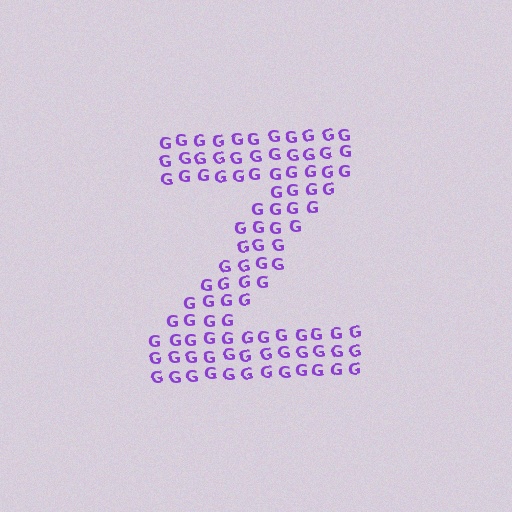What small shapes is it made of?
It is made of small letter G's.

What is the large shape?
The large shape is the letter Z.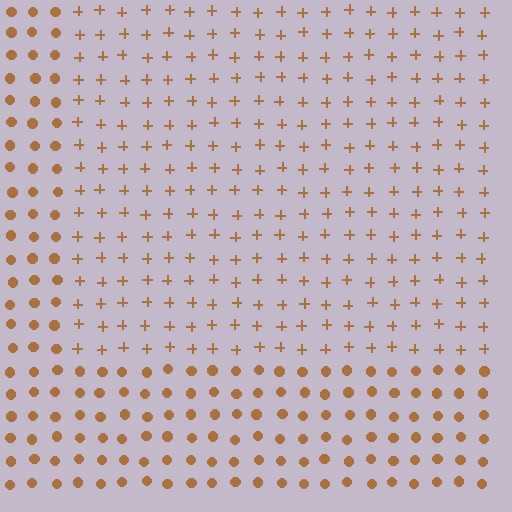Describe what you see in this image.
The image is filled with small brown elements arranged in a uniform grid. A rectangle-shaped region contains plus signs, while the surrounding area contains circles. The boundary is defined purely by the change in element shape.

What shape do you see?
I see a rectangle.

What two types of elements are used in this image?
The image uses plus signs inside the rectangle region and circles outside it.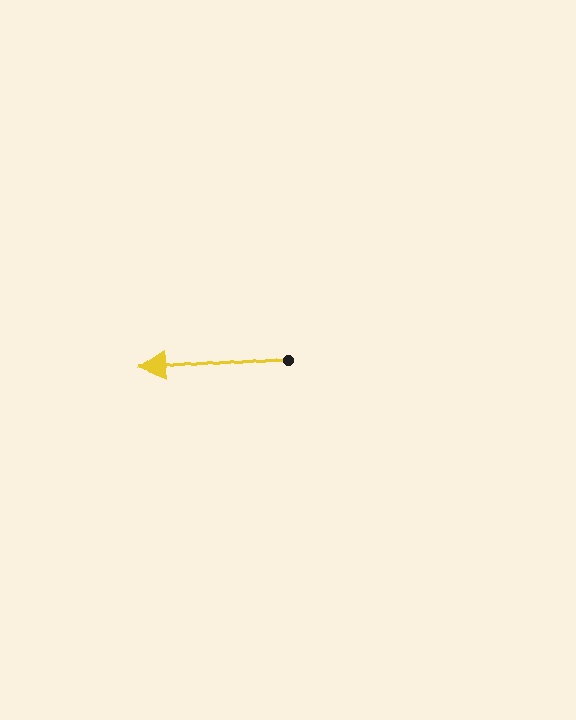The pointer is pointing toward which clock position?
Roughly 9 o'clock.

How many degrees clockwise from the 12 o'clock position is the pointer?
Approximately 265 degrees.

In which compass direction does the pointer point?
West.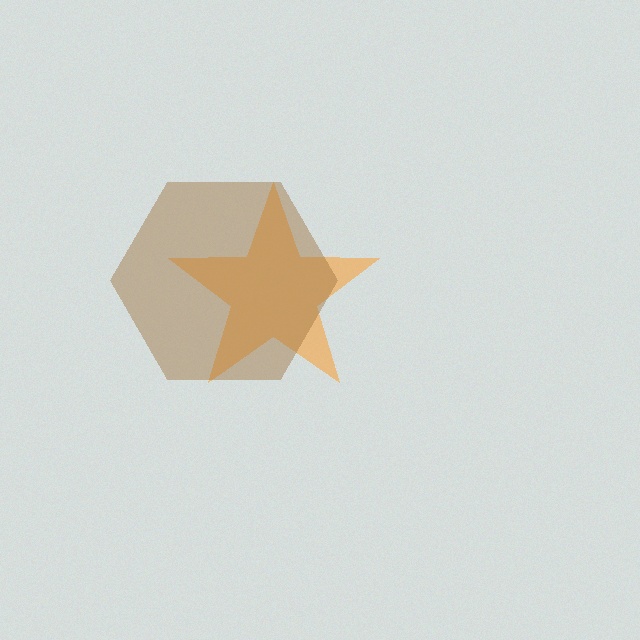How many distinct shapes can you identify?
There are 2 distinct shapes: an orange star, a brown hexagon.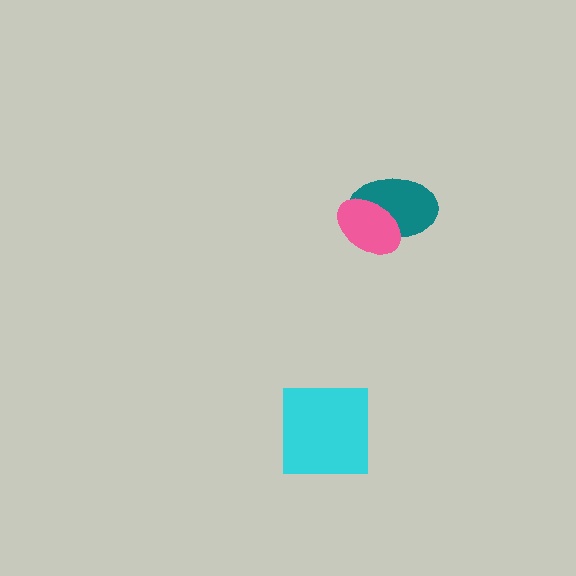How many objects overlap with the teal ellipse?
1 object overlaps with the teal ellipse.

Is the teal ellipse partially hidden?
Yes, it is partially covered by another shape.